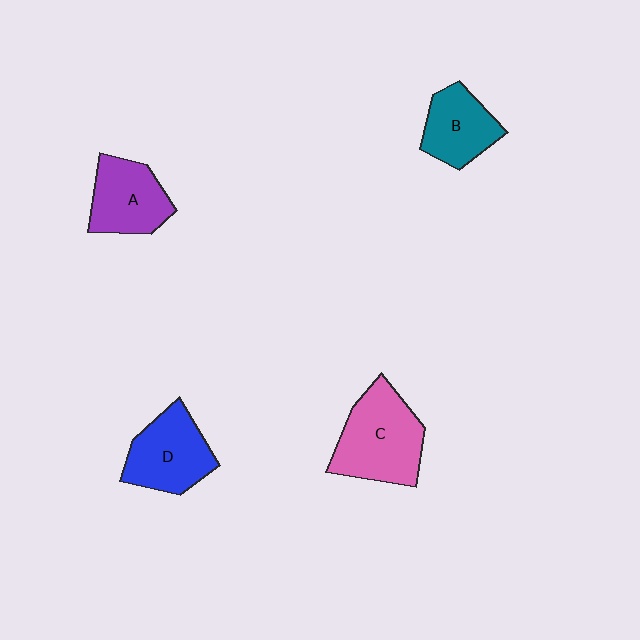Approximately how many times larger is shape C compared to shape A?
Approximately 1.3 times.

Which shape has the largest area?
Shape C (pink).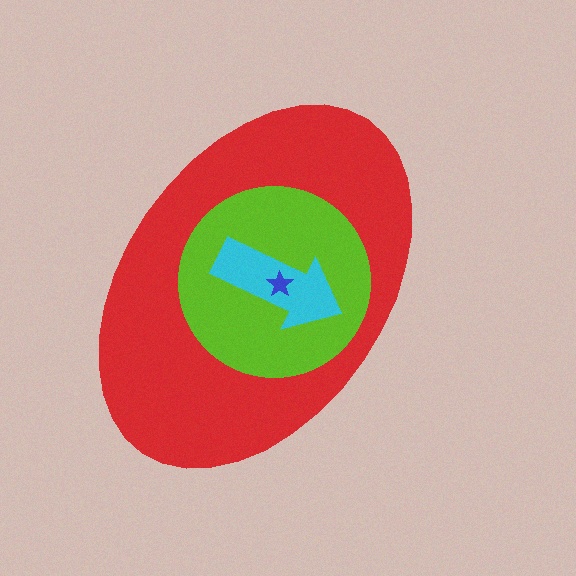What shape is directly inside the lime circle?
The cyan arrow.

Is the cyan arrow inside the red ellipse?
Yes.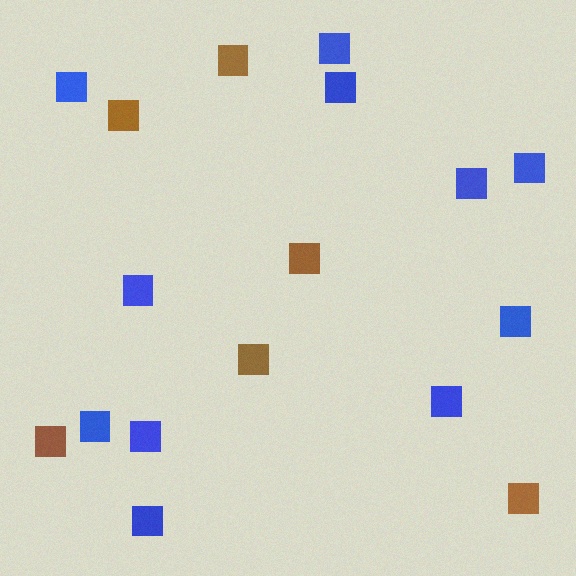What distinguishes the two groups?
There are 2 groups: one group of brown squares (6) and one group of blue squares (11).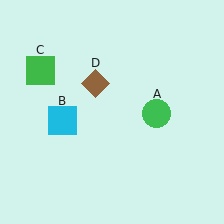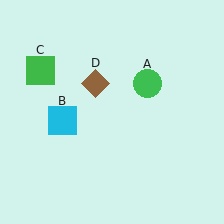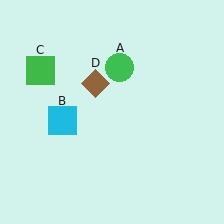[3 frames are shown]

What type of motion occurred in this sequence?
The green circle (object A) rotated counterclockwise around the center of the scene.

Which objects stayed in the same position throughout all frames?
Cyan square (object B) and green square (object C) and brown diamond (object D) remained stationary.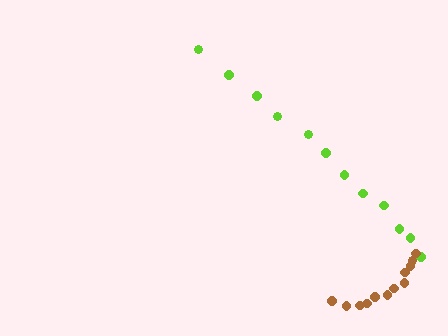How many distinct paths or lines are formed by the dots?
There are 2 distinct paths.